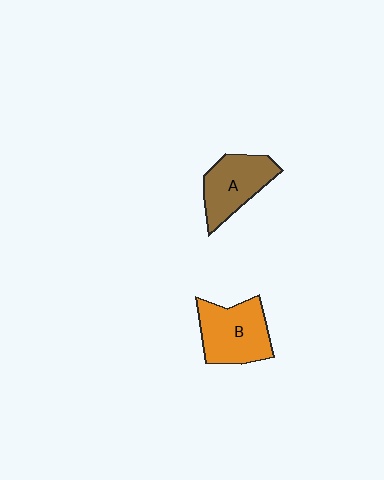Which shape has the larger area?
Shape B (orange).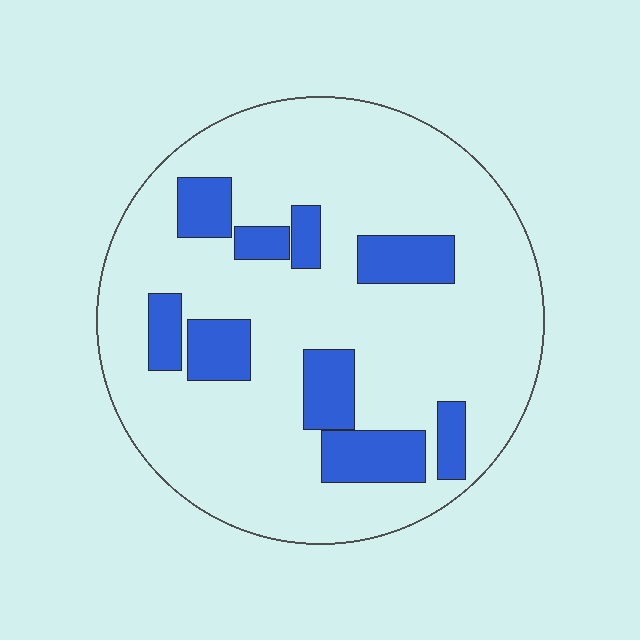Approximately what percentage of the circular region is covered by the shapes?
Approximately 20%.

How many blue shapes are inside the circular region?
9.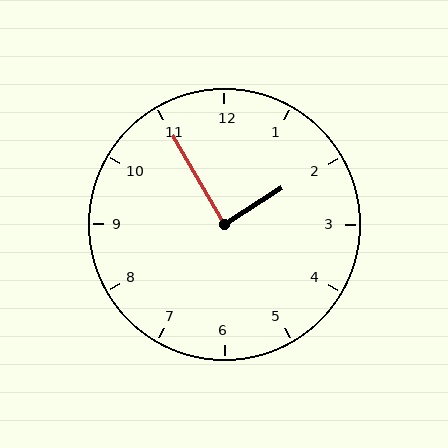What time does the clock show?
1:55.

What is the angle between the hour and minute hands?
Approximately 88 degrees.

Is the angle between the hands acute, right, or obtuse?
It is right.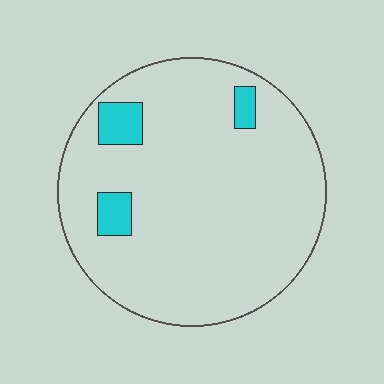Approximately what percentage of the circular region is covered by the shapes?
Approximately 10%.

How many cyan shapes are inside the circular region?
3.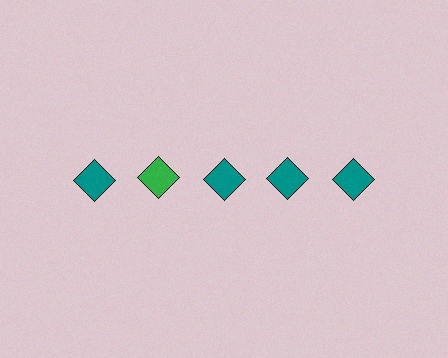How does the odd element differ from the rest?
It has a different color: green instead of teal.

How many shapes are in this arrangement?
There are 5 shapes arranged in a grid pattern.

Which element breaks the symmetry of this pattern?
The green diamond in the top row, second from left column breaks the symmetry. All other shapes are teal diamonds.